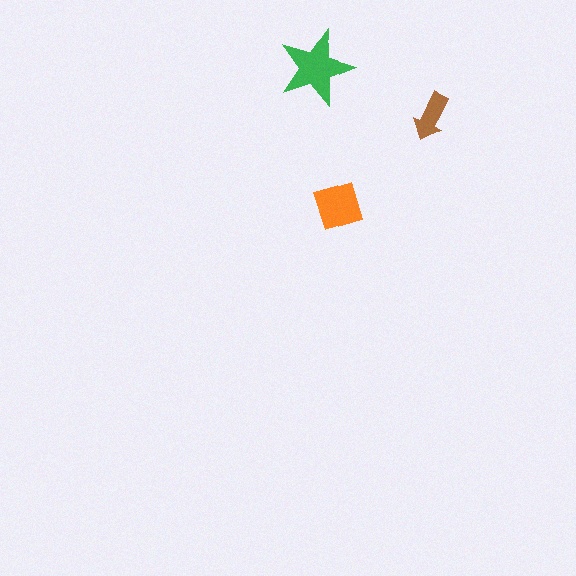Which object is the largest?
The green star.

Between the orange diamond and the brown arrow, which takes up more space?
The orange diamond.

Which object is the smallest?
The brown arrow.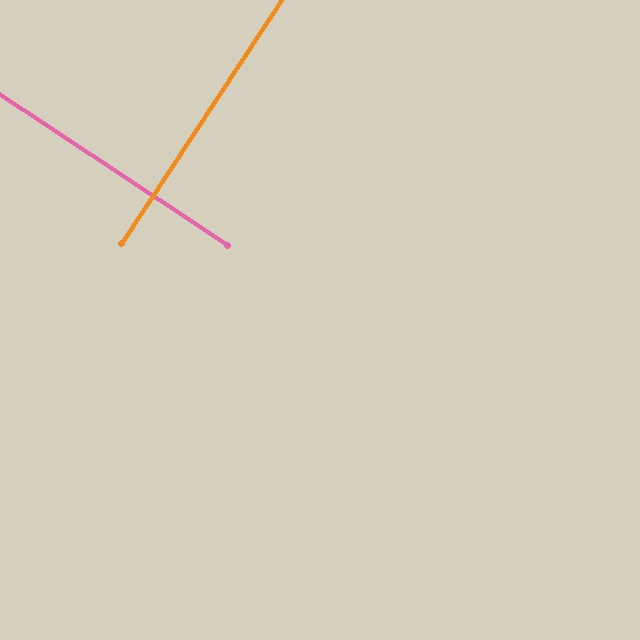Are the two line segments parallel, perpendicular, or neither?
Perpendicular — they meet at approximately 90°.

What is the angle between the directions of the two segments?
Approximately 90 degrees.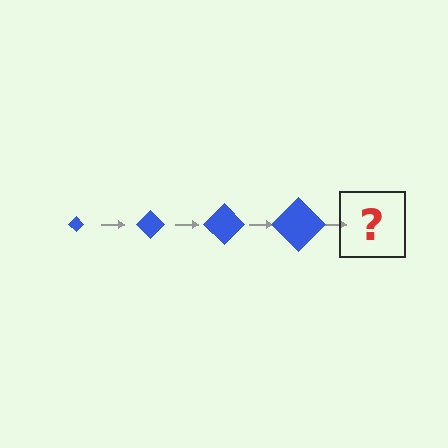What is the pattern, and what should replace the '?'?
The pattern is that the diamond gets progressively larger each step. The '?' should be a blue diamond, larger than the previous one.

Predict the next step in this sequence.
The next step is a blue diamond, larger than the previous one.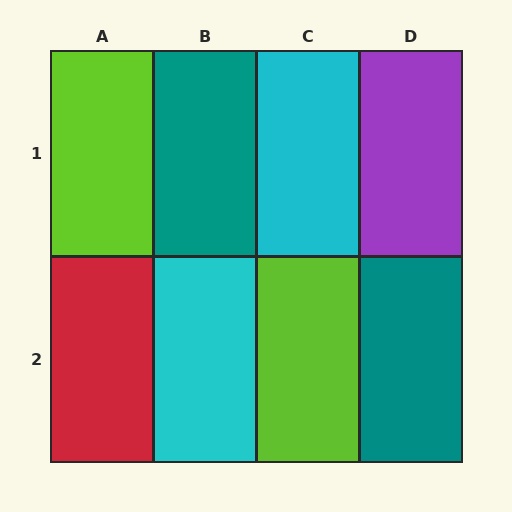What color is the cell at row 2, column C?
Lime.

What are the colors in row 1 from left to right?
Lime, teal, cyan, purple.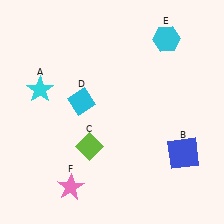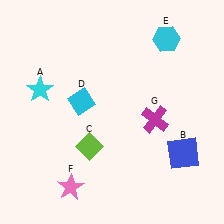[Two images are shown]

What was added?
A magenta cross (G) was added in Image 2.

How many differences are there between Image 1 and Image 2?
There is 1 difference between the two images.